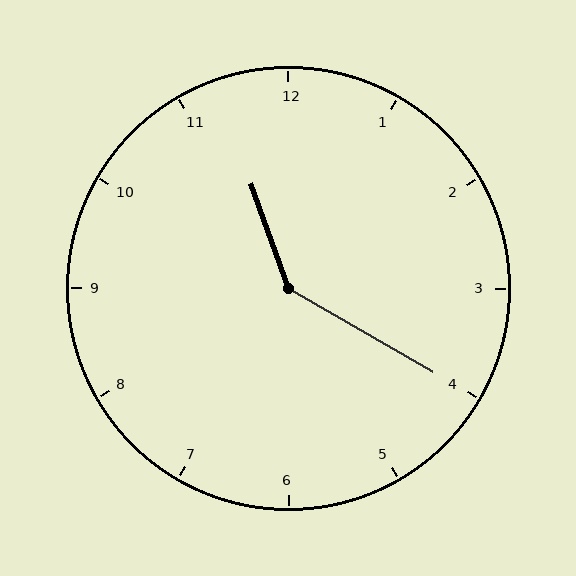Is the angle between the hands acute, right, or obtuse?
It is obtuse.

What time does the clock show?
11:20.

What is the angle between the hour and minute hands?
Approximately 140 degrees.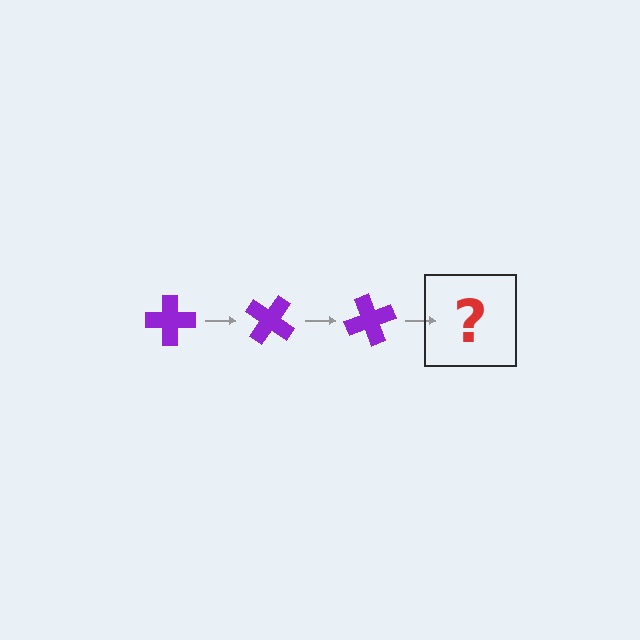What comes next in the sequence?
The next element should be a purple cross rotated 105 degrees.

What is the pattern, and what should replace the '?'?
The pattern is that the cross rotates 35 degrees each step. The '?' should be a purple cross rotated 105 degrees.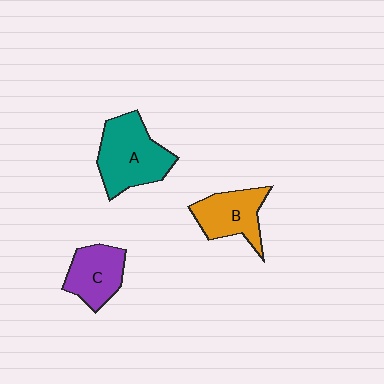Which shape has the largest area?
Shape A (teal).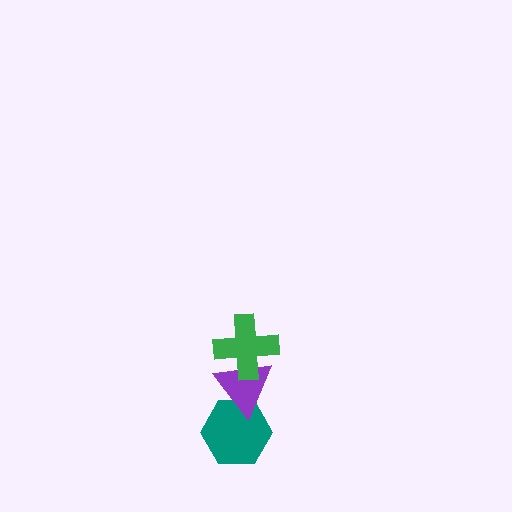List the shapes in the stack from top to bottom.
From top to bottom: the green cross, the purple triangle, the teal hexagon.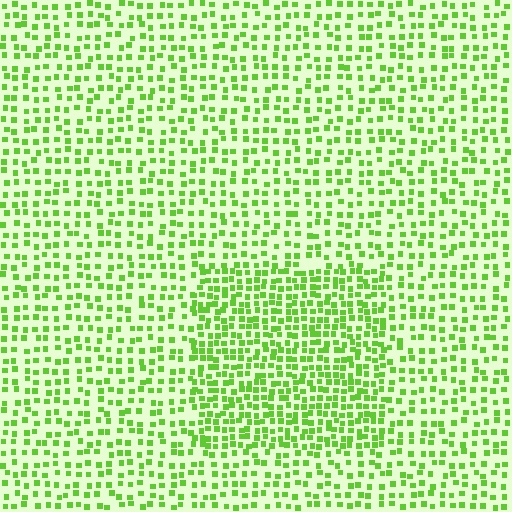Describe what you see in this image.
The image contains small lime elements arranged at two different densities. A rectangle-shaped region is visible where the elements are more densely packed than the surrounding area.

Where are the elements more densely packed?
The elements are more densely packed inside the rectangle boundary.